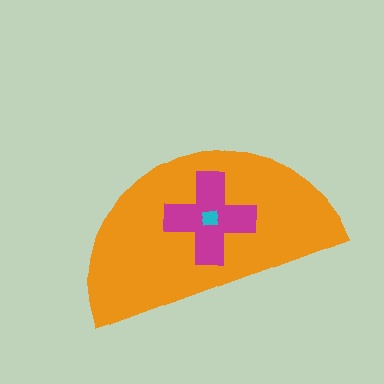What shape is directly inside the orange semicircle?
The magenta cross.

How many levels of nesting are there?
3.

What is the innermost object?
The cyan square.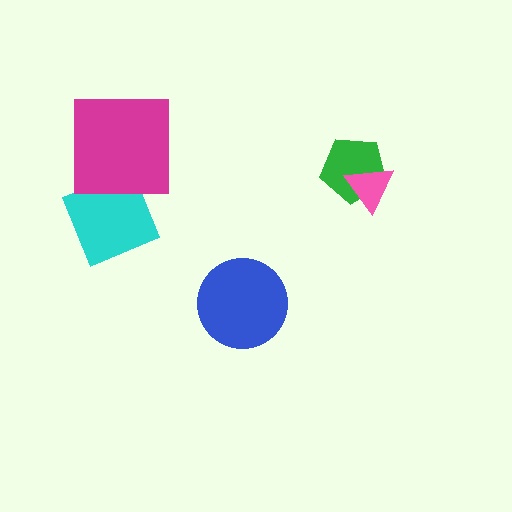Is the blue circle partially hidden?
No, no other shape covers it.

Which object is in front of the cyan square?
The magenta square is in front of the cyan square.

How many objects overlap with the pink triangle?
1 object overlaps with the pink triangle.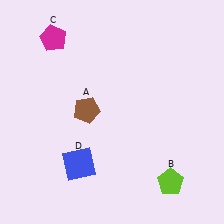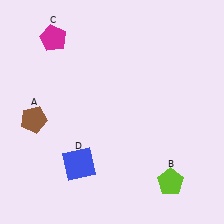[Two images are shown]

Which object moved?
The brown pentagon (A) moved left.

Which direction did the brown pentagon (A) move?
The brown pentagon (A) moved left.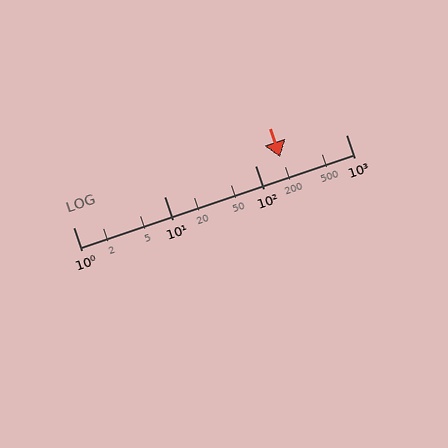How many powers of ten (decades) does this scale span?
The scale spans 3 decades, from 1 to 1000.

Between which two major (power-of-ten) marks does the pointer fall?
The pointer is between 100 and 1000.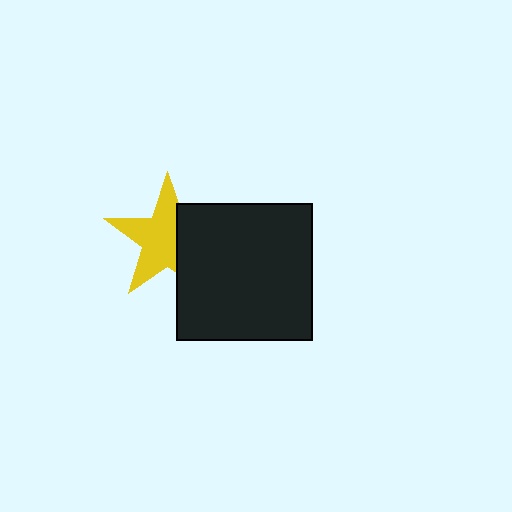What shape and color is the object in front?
The object in front is a black square.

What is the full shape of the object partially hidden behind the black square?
The partially hidden object is a yellow star.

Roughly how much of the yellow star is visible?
About half of it is visible (roughly 62%).